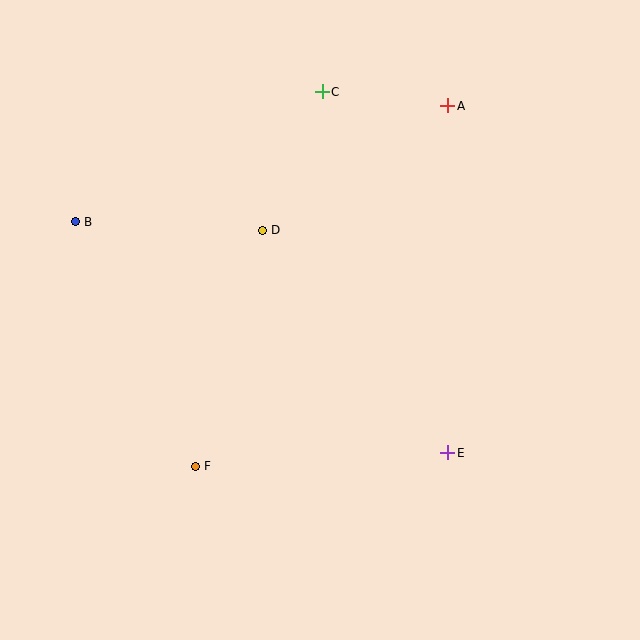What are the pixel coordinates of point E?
Point E is at (448, 453).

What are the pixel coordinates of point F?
Point F is at (195, 466).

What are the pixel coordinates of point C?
Point C is at (322, 92).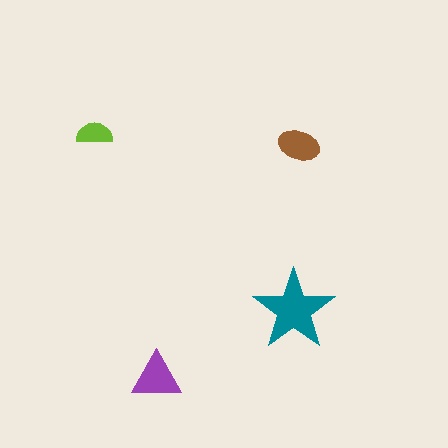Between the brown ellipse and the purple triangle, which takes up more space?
The purple triangle.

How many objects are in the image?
There are 4 objects in the image.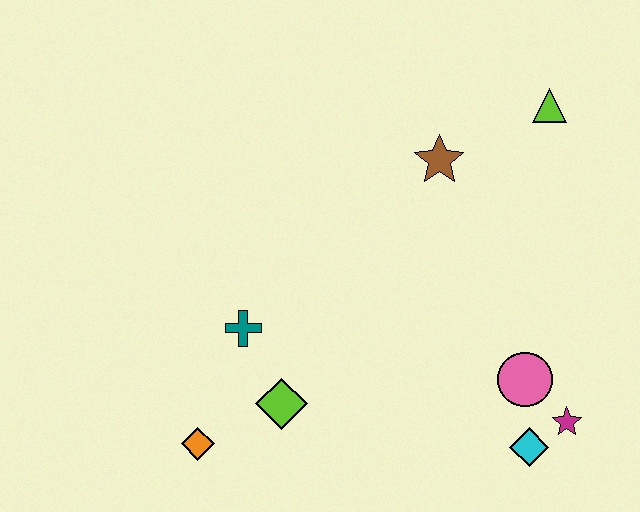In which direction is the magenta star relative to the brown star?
The magenta star is below the brown star.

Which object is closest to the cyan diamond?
The magenta star is closest to the cyan diamond.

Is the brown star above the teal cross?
Yes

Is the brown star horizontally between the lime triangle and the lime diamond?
Yes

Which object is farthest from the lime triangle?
The orange diamond is farthest from the lime triangle.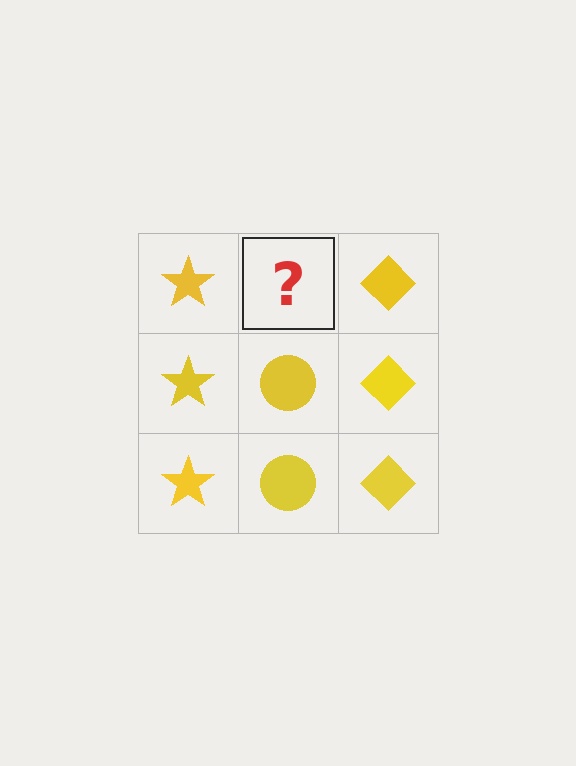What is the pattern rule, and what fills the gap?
The rule is that each column has a consistent shape. The gap should be filled with a yellow circle.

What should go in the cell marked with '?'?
The missing cell should contain a yellow circle.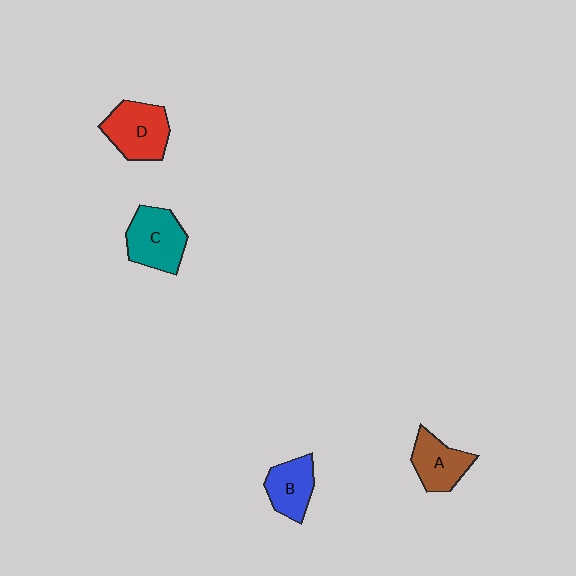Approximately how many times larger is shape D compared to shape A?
Approximately 1.3 times.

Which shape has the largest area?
Shape C (teal).